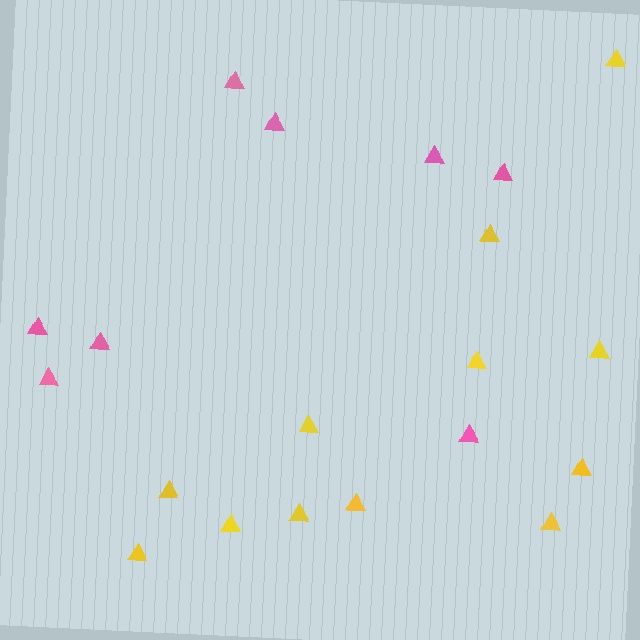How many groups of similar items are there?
There are 2 groups: one group of yellow triangles (12) and one group of pink triangles (8).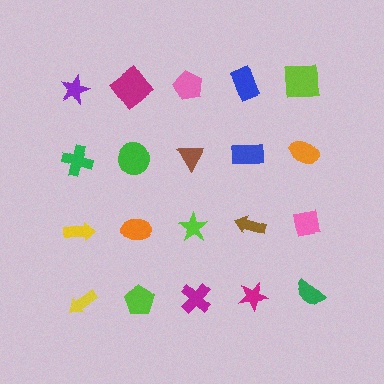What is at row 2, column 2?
A green circle.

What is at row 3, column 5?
A pink square.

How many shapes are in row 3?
5 shapes.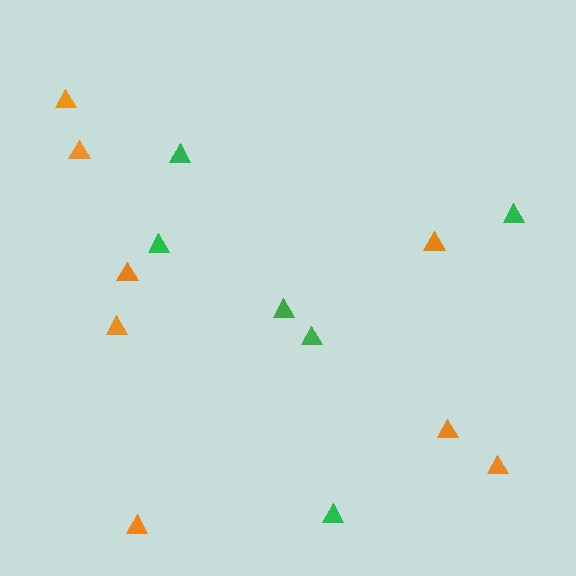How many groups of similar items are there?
There are 2 groups: one group of green triangles (6) and one group of orange triangles (8).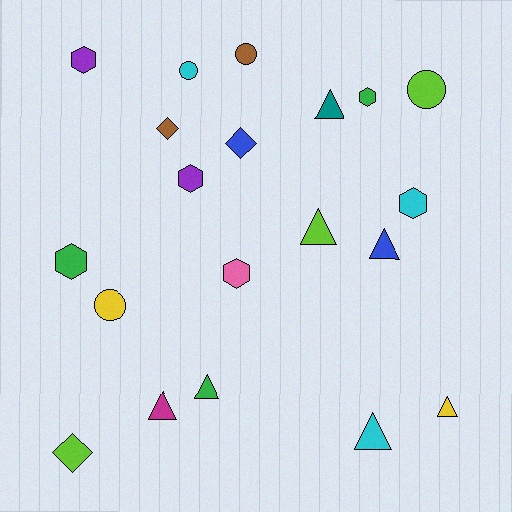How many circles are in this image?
There are 4 circles.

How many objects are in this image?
There are 20 objects.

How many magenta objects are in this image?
There is 1 magenta object.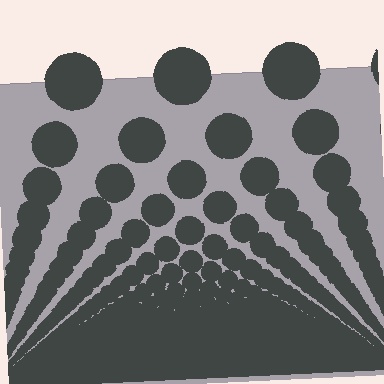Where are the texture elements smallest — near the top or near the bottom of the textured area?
Near the bottom.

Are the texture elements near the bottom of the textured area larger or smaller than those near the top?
Smaller. The gradient is inverted — elements near the bottom are smaller and denser.